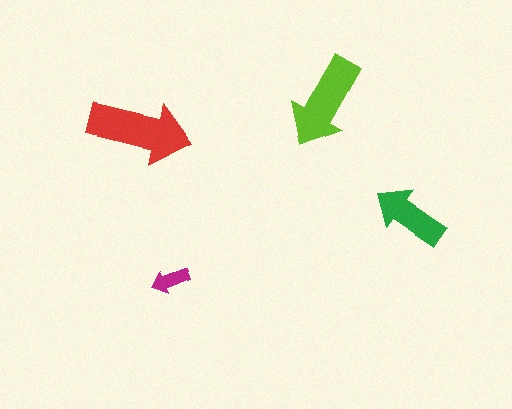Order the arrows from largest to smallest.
the red one, the lime one, the green one, the magenta one.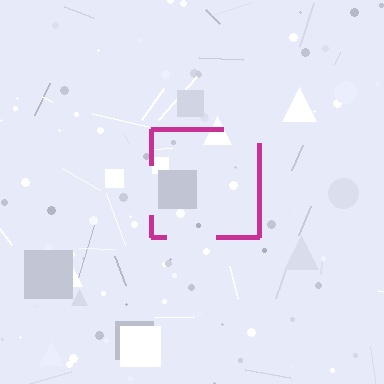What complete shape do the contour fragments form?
The contour fragments form a square.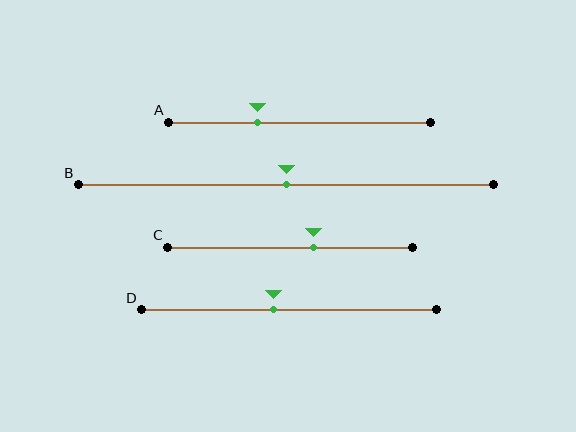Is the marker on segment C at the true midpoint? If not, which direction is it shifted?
No, the marker on segment C is shifted to the right by about 10% of the segment length.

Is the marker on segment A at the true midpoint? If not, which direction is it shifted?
No, the marker on segment A is shifted to the left by about 16% of the segment length.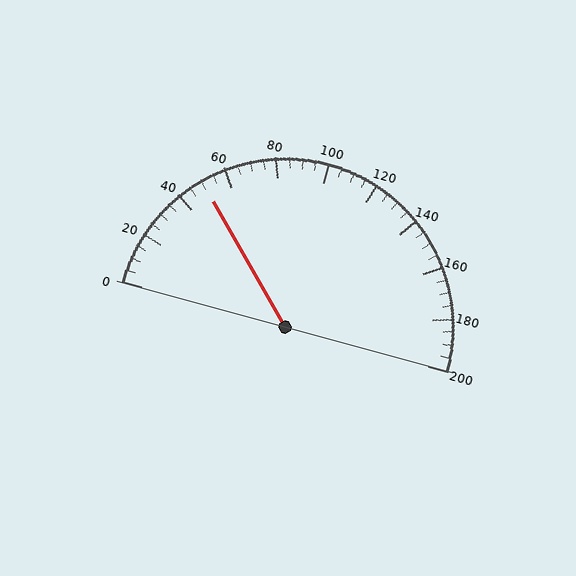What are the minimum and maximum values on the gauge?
The gauge ranges from 0 to 200.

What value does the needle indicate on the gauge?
The needle indicates approximately 50.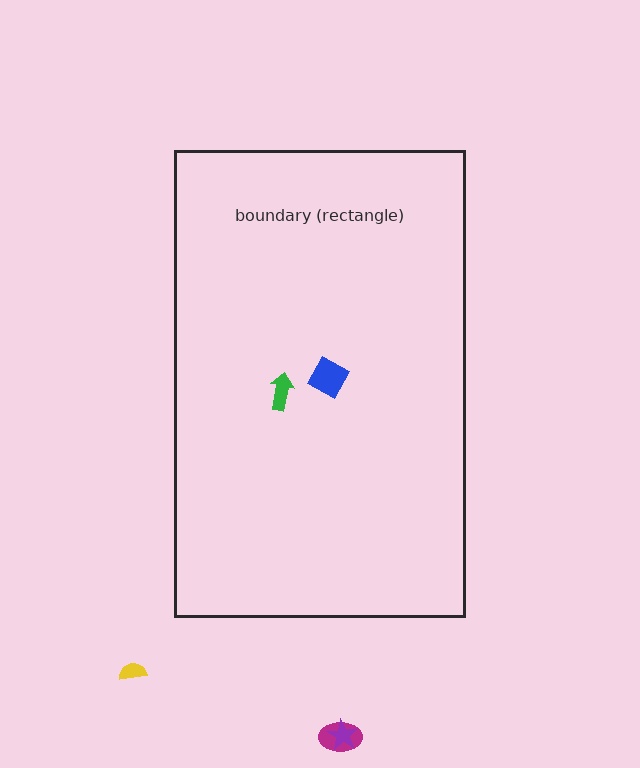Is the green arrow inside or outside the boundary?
Inside.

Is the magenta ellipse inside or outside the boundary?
Outside.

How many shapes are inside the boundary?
2 inside, 3 outside.